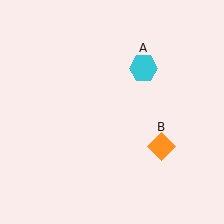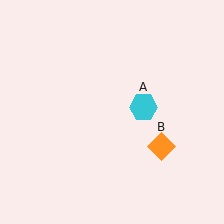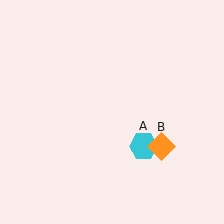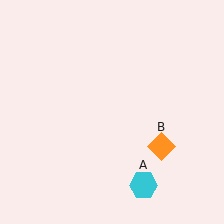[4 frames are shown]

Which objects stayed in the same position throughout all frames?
Orange diamond (object B) remained stationary.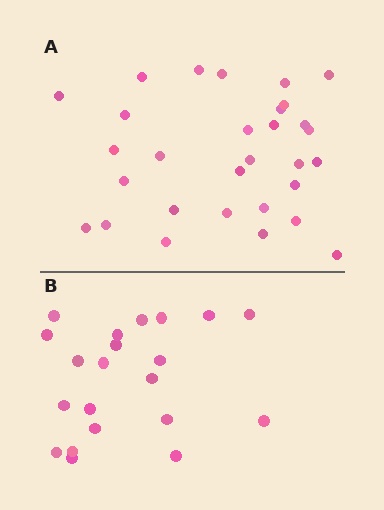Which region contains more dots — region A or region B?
Region A (the top region) has more dots.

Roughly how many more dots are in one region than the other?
Region A has roughly 8 or so more dots than region B.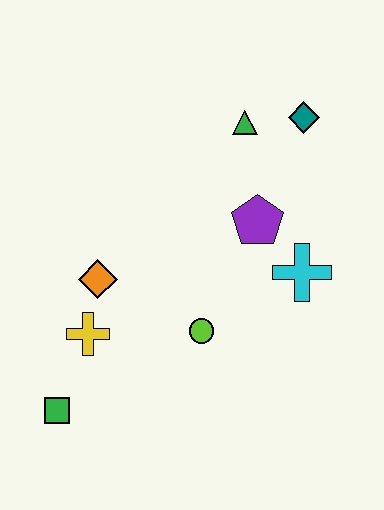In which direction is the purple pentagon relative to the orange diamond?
The purple pentagon is to the right of the orange diamond.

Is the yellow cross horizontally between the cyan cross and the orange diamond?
No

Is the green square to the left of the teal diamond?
Yes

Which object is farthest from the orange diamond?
The teal diamond is farthest from the orange diamond.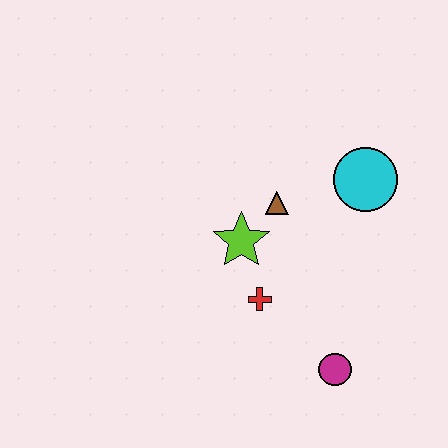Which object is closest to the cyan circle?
The brown triangle is closest to the cyan circle.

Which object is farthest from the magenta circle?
The cyan circle is farthest from the magenta circle.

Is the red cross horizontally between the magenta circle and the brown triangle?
No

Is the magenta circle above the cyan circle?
No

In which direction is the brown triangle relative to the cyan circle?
The brown triangle is to the left of the cyan circle.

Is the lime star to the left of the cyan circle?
Yes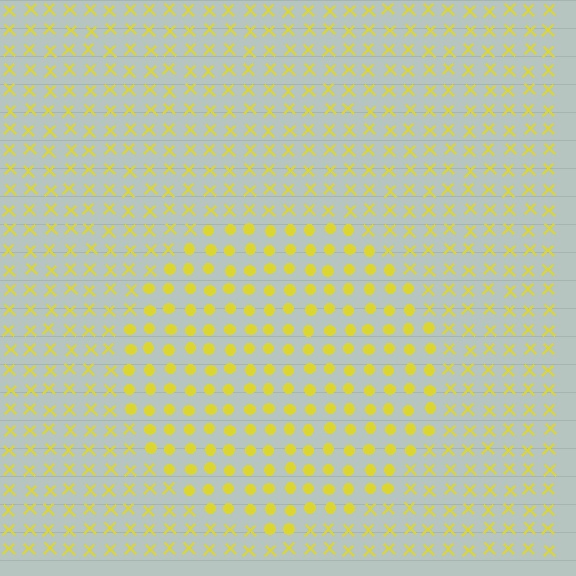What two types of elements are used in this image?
The image uses circles inside the circle region and X marks outside it.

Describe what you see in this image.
The image is filled with small yellow elements arranged in a uniform grid. A circle-shaped region contains circles, while the surrounding area contains X marks. The boundary is defined purely by the change in element shape.